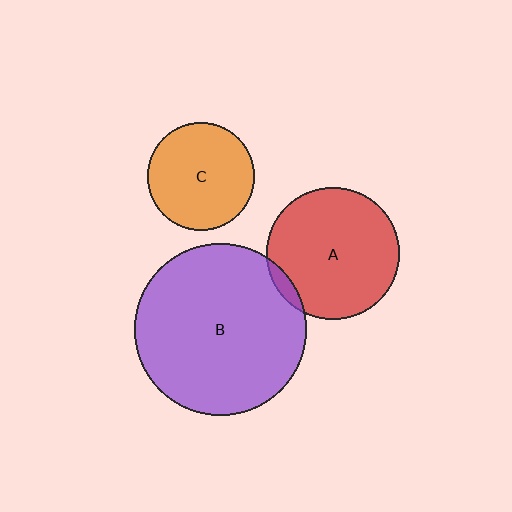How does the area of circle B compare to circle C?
Approximately 2.6 times.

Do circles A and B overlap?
Yes.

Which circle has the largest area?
Circle B (purple).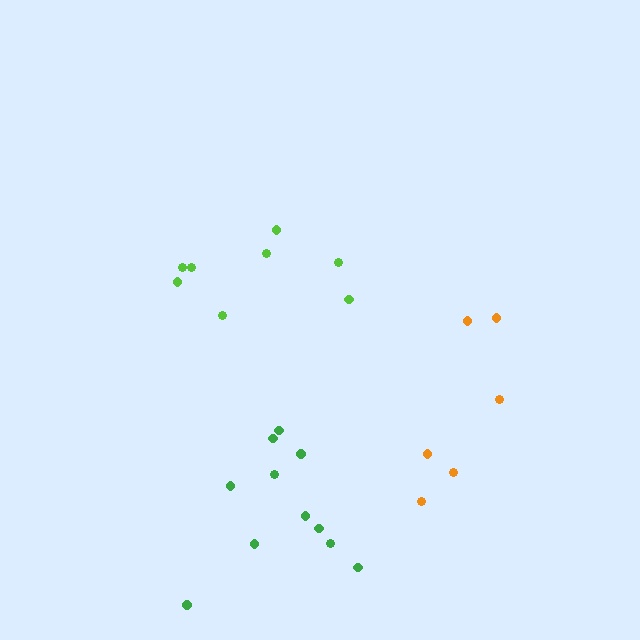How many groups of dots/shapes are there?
There are 3 groups.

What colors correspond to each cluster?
The clusters are colored: green, lime, orange.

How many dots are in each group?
Group 1: 11 dots, Group 2: 8 dots, Group 3: 6 dots (25 total).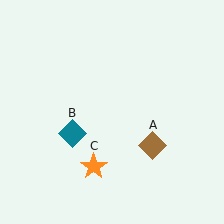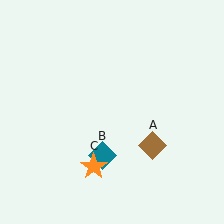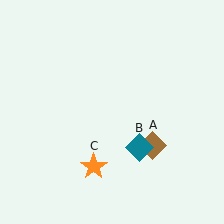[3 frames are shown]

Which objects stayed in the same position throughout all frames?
Brown diamond (object A) and orange star (object C) remained stationary.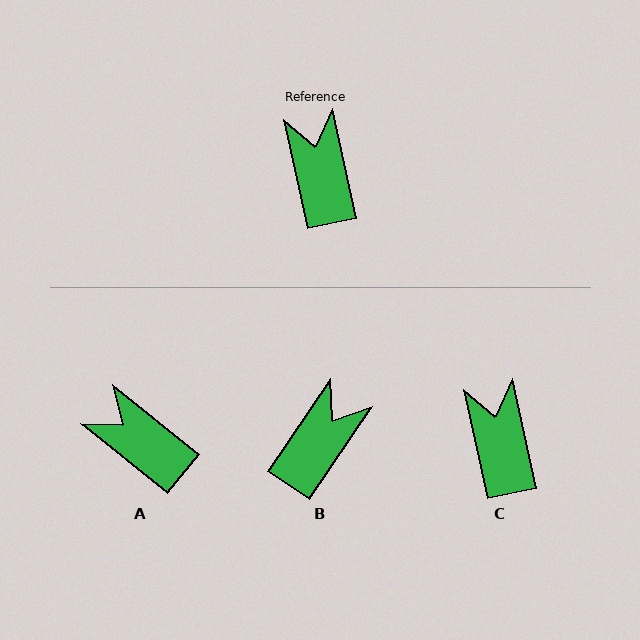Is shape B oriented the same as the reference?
No, it is off by about 46 degrees.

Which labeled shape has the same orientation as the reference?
C.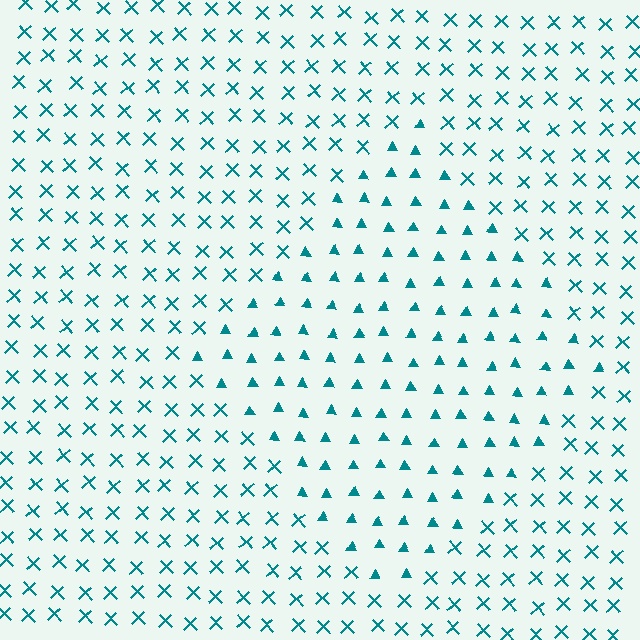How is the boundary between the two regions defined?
The boundary is defined by a change in element shape: triangles inside vs. X marks outside. All elements share the same color and spacing.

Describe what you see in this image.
The image is filled with small teal elements arranged in a uniform grid. A diamond-shaped region contains triangles, while the surrounding area contains X marks. The boundary is defined purely by the change in element shape.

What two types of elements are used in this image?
The image uses triangles inside the diamond region and X marks outside it.